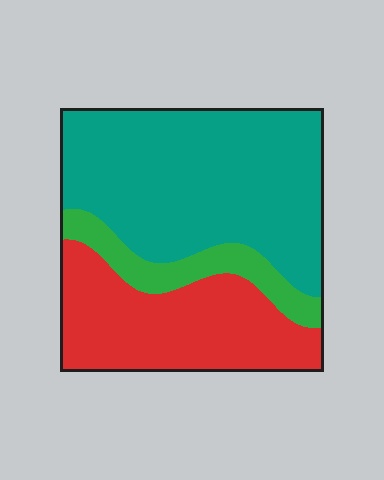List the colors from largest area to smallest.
From largest to smallest: teal, red, green.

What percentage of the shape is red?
Red covers about 35% of the shape.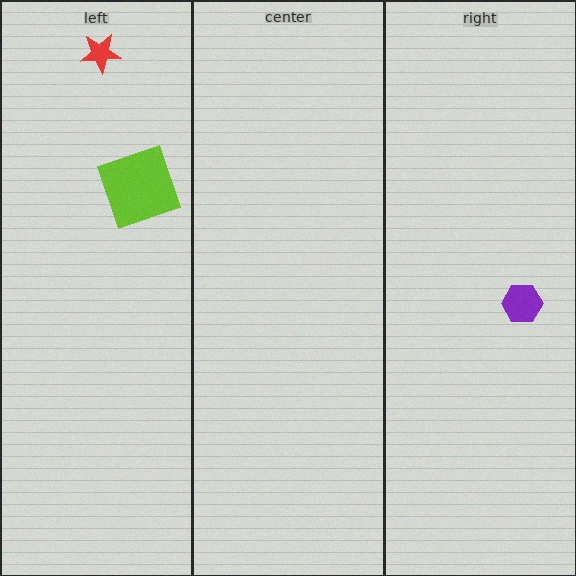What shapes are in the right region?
The purple hexagon.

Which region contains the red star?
The left region.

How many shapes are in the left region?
2.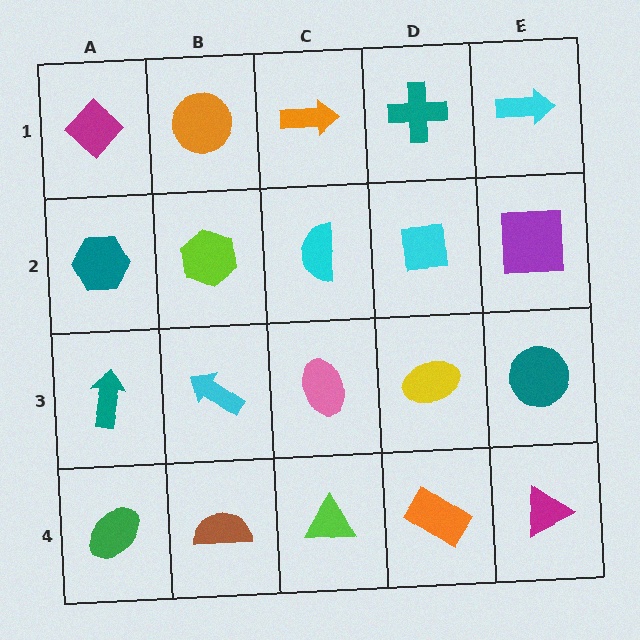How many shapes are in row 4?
5 shapes.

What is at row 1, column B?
An orange circle.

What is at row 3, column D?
A yellow ellipse.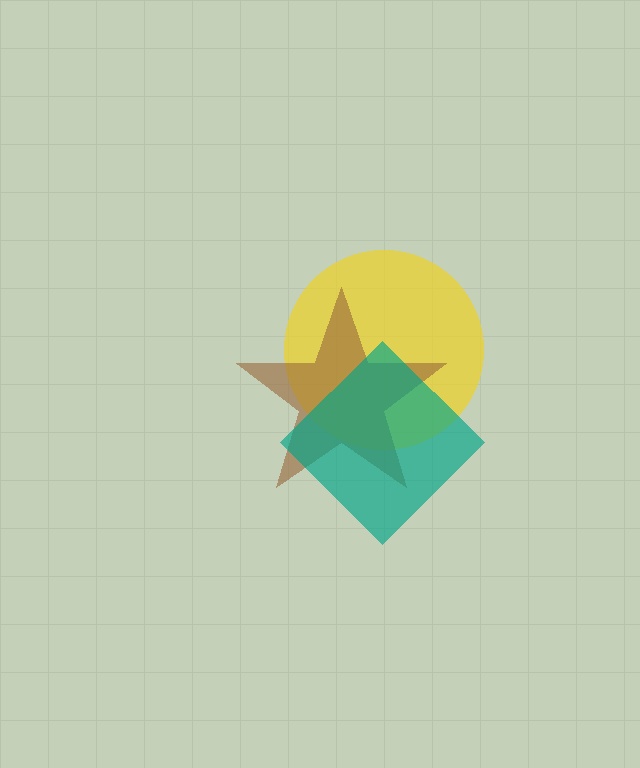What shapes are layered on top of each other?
The layered shapes are: a yellow circle, a brown star, a teal diamond.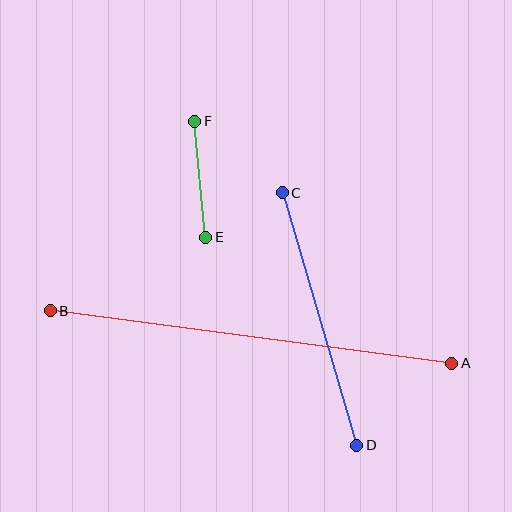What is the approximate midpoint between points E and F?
The midpoint is at approximately (200, 179) pixels.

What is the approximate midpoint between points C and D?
The midpoint is at approximately (319, 319) pixels.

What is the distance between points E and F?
The distance is approximately 117 pixels.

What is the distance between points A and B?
The distance is approximately 405 pixels.